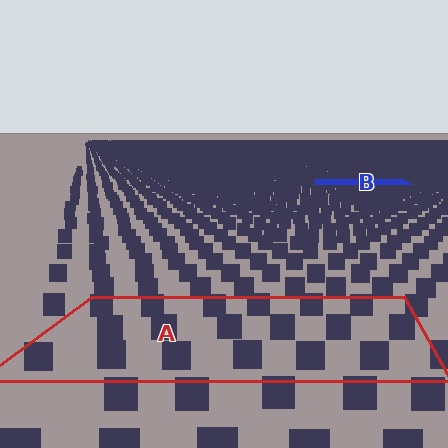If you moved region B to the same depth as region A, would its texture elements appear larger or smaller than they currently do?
They would appear larger. At a closer depth, the same texture elements are projected at a bigger on-screen size.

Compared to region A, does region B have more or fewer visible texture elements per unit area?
Region B has more texture elements per unit area — they are packed more densely because it is farther away.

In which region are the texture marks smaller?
The texture marks are smaller in region B, because it is farther away.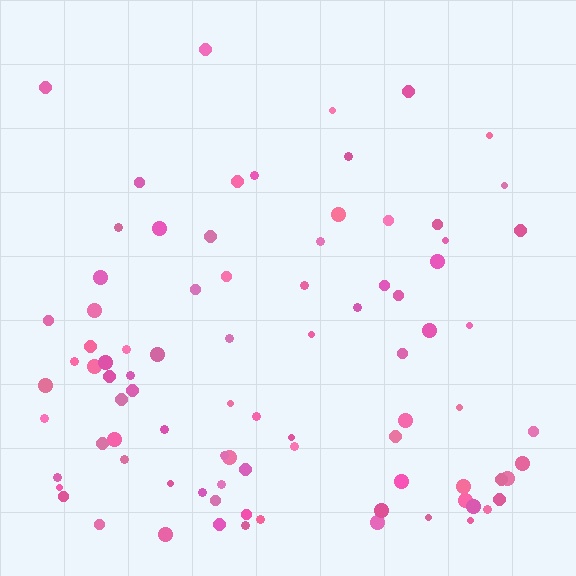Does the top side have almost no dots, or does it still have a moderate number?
Still a moderate number, just noticeably fewer than the bottom.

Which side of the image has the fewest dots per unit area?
The top.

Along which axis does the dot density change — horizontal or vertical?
Vertical.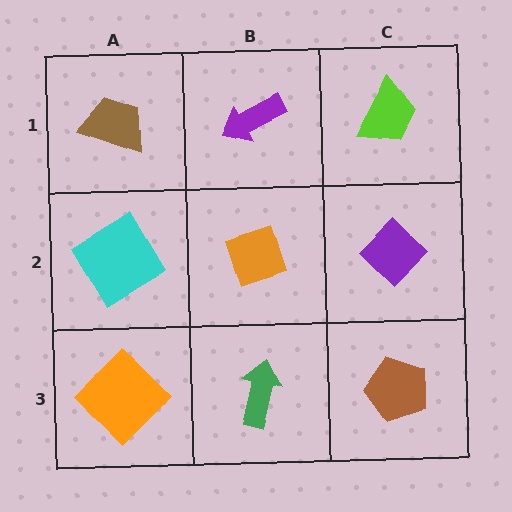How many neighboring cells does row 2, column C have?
3.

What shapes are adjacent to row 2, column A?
A brown trapezoid (row 1, column A), an orange diamond (row 3, column A), an orange diamond (row 2, column B).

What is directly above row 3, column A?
A cyan diamond.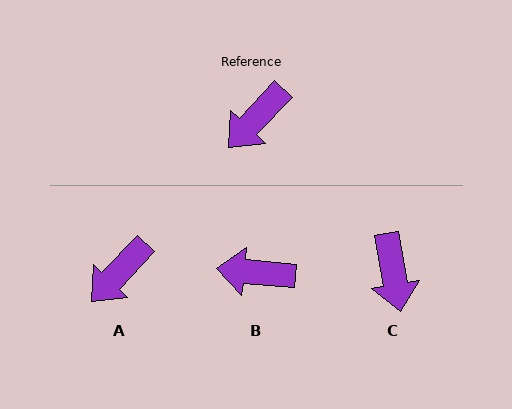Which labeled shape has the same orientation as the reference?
A.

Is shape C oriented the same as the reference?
No, it is off by about 53 degrees.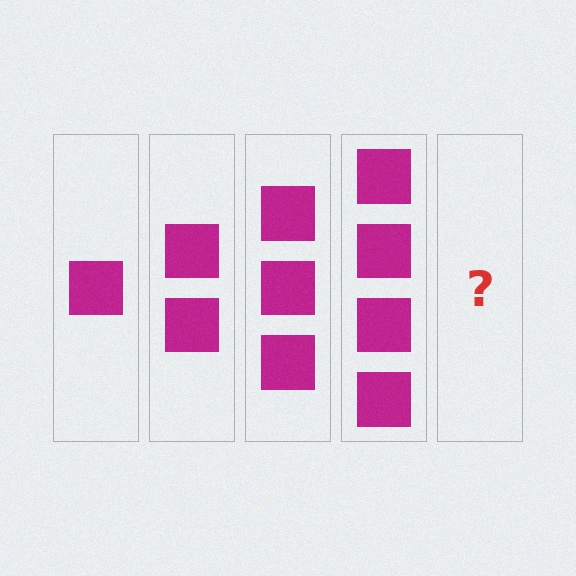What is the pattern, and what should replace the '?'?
The pattern is that each step adds one more square. The '?' should be 5 squares.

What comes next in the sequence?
The next element should be 5 squares.